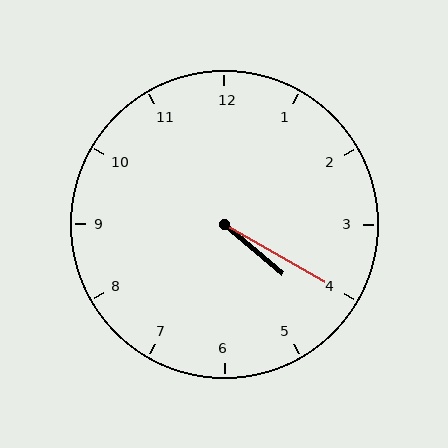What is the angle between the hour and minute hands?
Approximately 10 degrees.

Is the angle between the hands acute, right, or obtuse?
It is acute.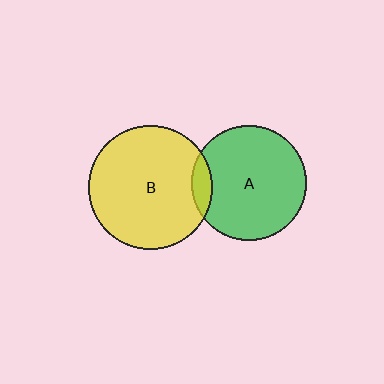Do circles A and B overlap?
Yes.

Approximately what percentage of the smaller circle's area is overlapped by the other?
Approximately 10%.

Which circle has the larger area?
Circle B (yellow).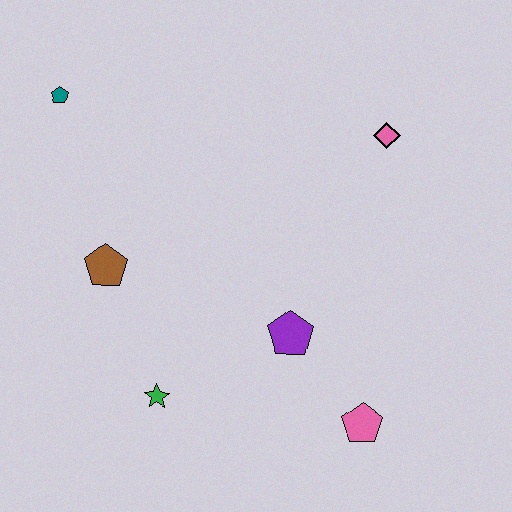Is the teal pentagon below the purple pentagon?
No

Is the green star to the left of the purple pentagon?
Yes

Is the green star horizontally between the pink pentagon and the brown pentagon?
Yes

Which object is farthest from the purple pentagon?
The teal pentagon is farthest from the purple pentagon.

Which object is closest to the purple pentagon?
The pink pentagon is closest to the purple pentagon.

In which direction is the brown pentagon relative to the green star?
The brown pentagon is above the green star.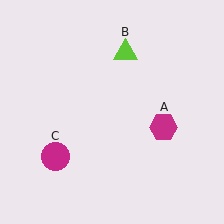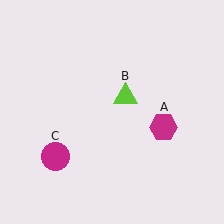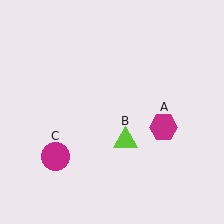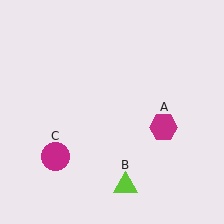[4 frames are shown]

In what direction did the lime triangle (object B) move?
The lime triangle (object B) moved down.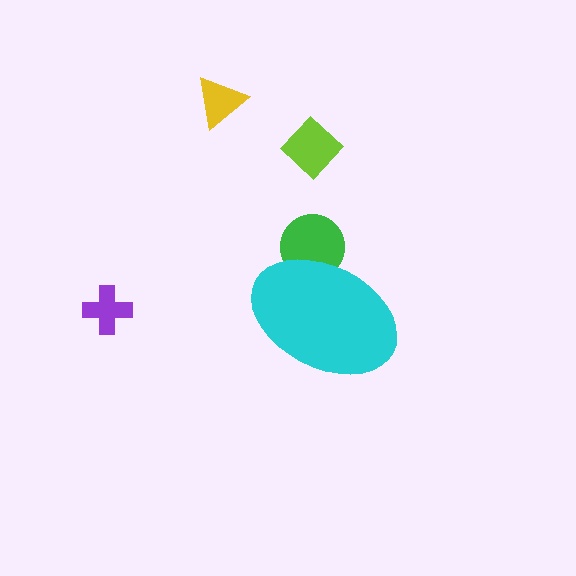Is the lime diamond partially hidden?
No, the lime diamond is fully visible.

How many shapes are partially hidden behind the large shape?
1 shape is partially hidden.